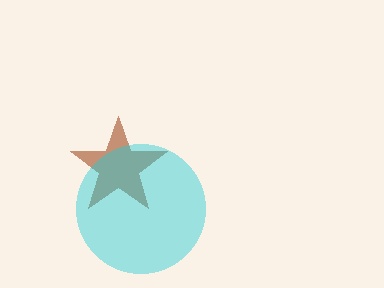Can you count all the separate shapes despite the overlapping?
Yes, there are 2 separate shapes.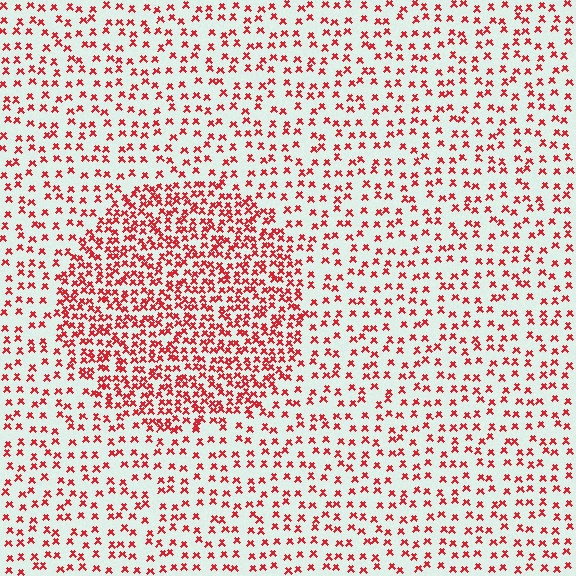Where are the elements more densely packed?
The elements are more densely packed inside the circle boundary.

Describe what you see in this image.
The image contains small red elements arranged at two different densities. A circle-shaped region is visible where the elements are more densely packed than the surrounding area.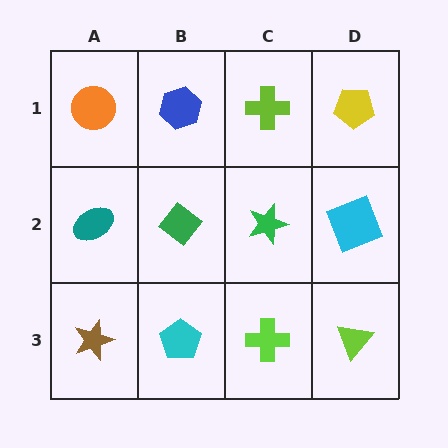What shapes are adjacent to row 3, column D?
A cyan square (row 2, column D), a lime cross (row 3, column C).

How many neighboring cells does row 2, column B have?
4.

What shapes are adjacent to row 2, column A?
An orange circle (row 1, column A), a brown star (row 3, column A), a green diamond (row 2, column B).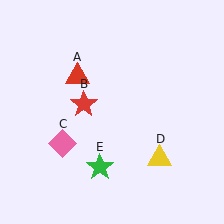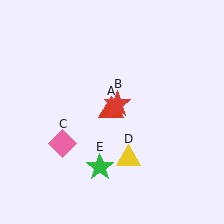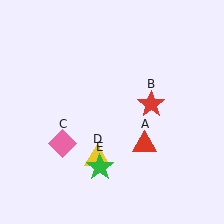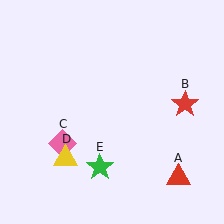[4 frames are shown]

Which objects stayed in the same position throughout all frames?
Pink diamond (object C) and green star (object E) remained stationary.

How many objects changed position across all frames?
3 objects changed position: red triangle (object A), red star (object B), yellow triangle (object D).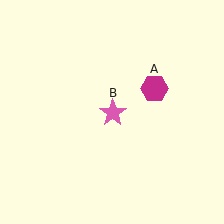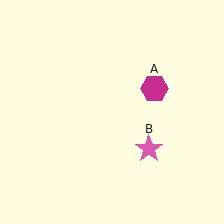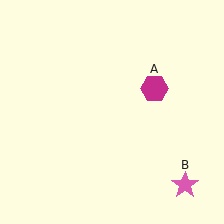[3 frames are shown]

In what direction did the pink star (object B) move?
The pink star (object B) moved down and to the right.